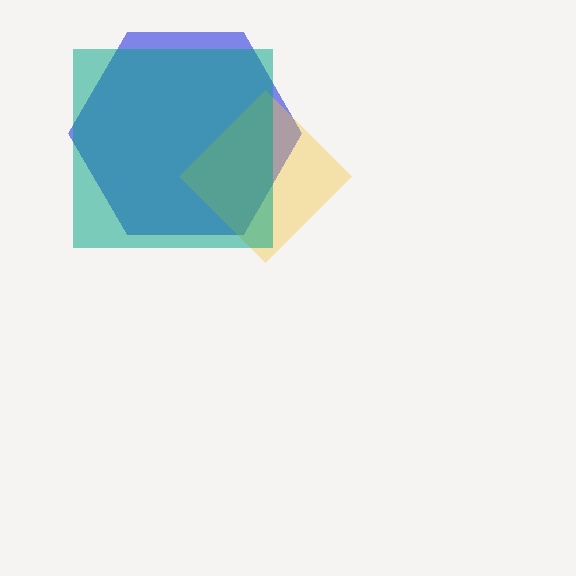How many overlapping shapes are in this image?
There are 3 overlapping shapes in the image.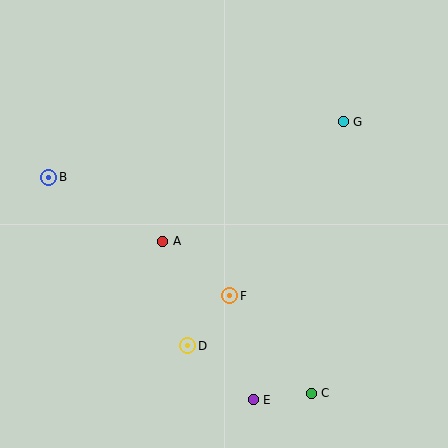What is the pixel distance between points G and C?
The distance between G and C is 273 pixels.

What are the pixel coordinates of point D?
Point D is at (188, 346).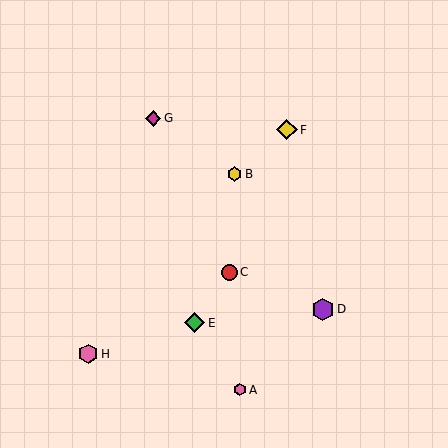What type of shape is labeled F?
Shape F is a yellow diamond.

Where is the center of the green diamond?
The center of the green diamond is at (195, 323).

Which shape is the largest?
The purple hexagon (labeled D) is the largest.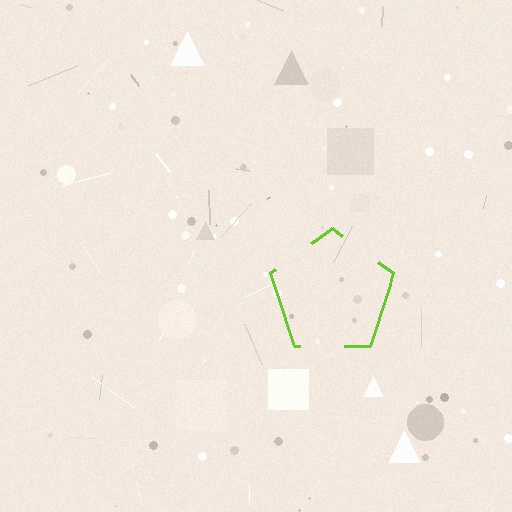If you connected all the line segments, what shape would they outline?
They would outline a pentagon.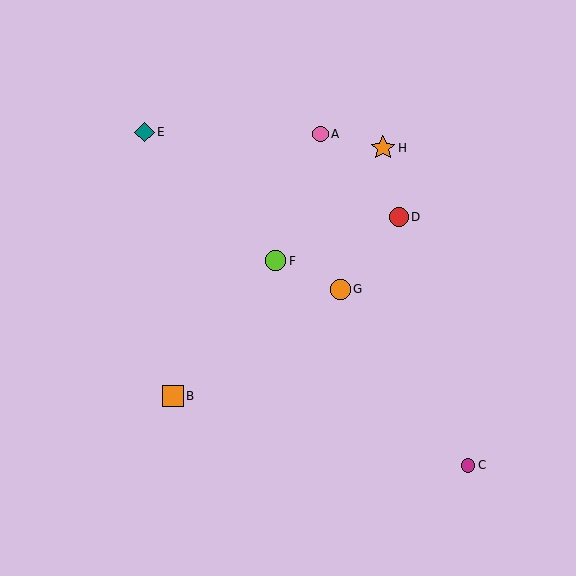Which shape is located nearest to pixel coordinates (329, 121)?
The pink circle (labeled A) at (320, 134) is nearest to that location.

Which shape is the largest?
The orange star (labeled H) is the largest.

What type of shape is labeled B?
Shape B is an orange square.